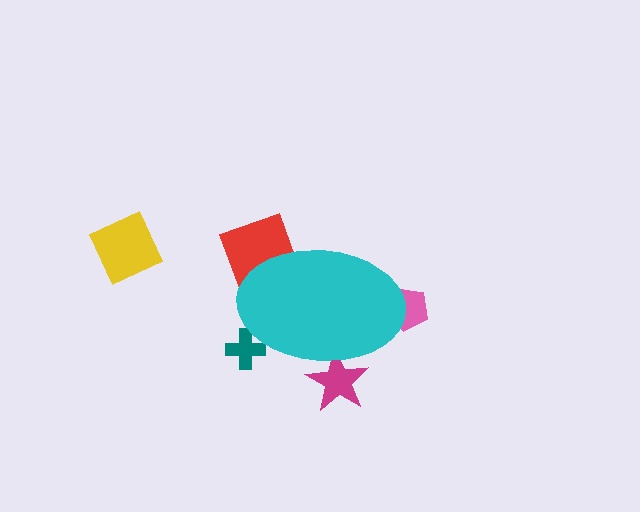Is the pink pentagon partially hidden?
Yes, the pink pentagon is partially hidden behind the cyan ellipse.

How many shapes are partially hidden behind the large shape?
4 shapes are partially hidden.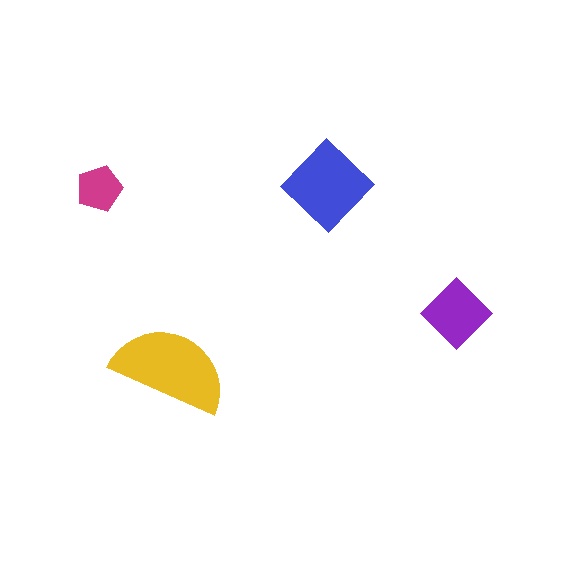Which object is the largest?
The yellow semicircle.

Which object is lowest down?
The yellow semicircle is bottommost.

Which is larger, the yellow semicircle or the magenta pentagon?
The yellow semicircle.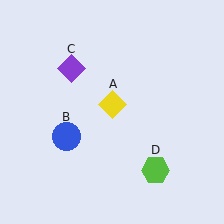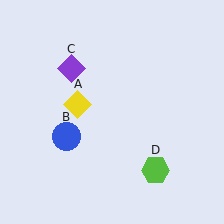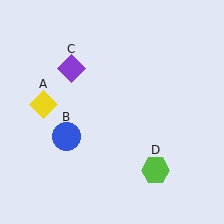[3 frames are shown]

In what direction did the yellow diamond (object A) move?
The yellow diamond (object A) moved left.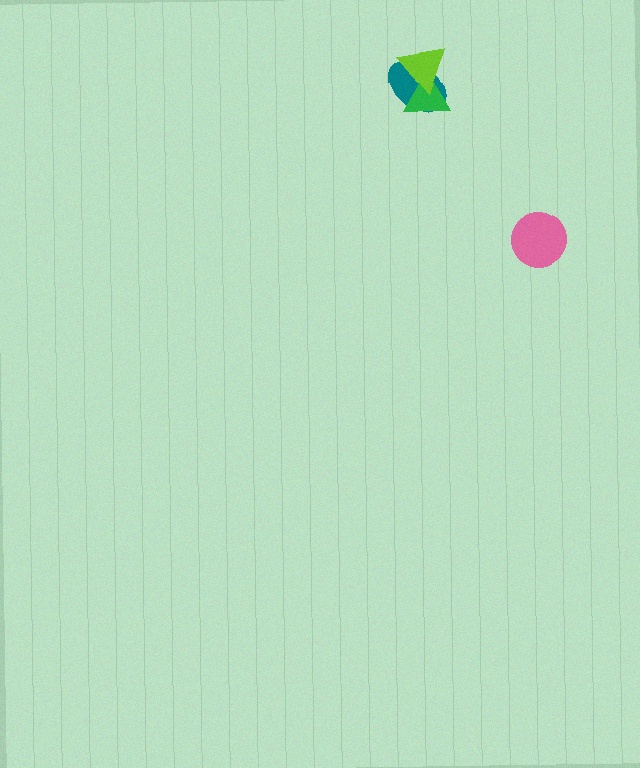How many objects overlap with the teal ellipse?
2 objects overlap with the teal ellipse.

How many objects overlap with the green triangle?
2 objects overlap with the green triangle.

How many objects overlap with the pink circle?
0 objects overlap with the pink circle.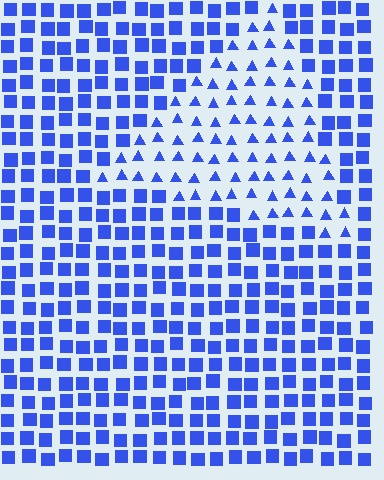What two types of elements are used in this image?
The image uses triangles inside the triangle region and squares outside it.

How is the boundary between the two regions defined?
The boundary is defined by a change in element shape: triangles inside vs. squares outside. All elements share the same color and spacing.